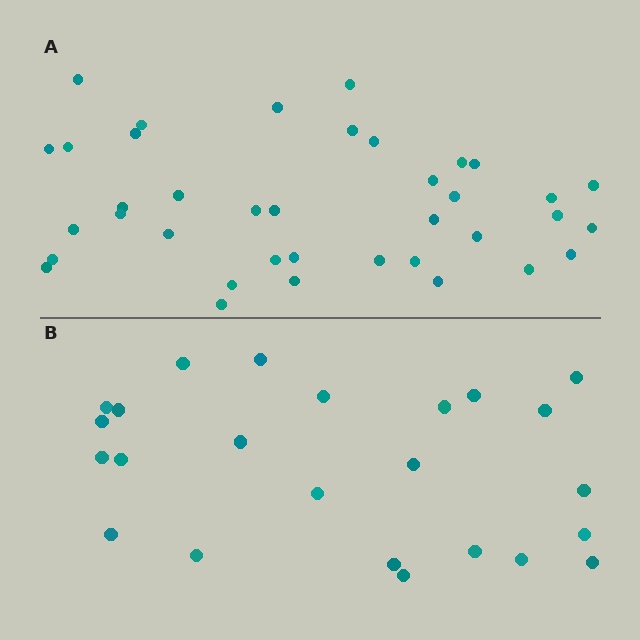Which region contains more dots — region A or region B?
Region A (the top region) has more dots.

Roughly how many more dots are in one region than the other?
Region A has approximately 15 more dots than region B.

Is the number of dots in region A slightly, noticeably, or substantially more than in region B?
Region A has substantially more. The ratio is roughly 1.6 to 1.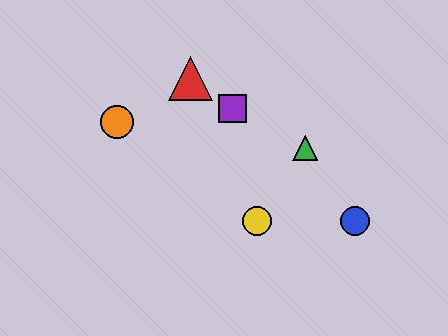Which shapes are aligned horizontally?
The blue circle, the yellow circle are aligned horizontally.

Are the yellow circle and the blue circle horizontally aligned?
Yes, both are at y≈221.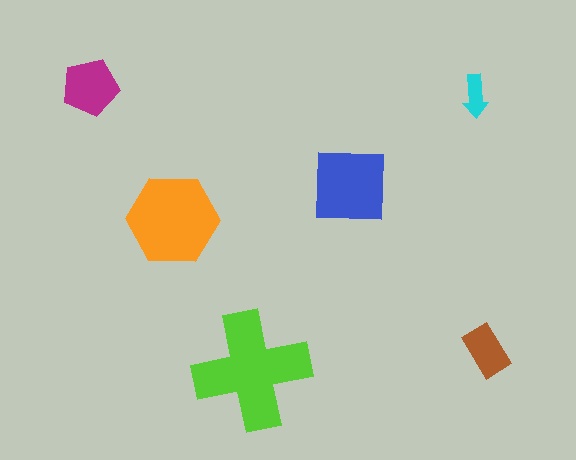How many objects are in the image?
There are 6 objects in the image.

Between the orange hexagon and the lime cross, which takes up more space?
The lime cross.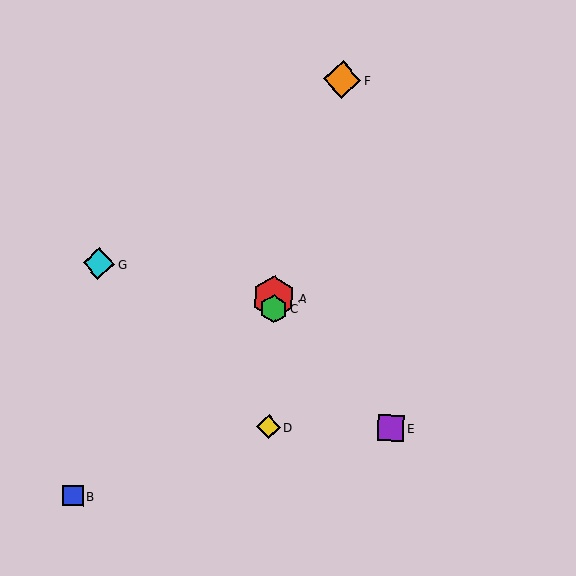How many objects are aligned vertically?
3 objects (A, C, D) are aligned vertically.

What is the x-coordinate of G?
Object G is at x≈99.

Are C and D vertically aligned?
Yes, both are at x≈273.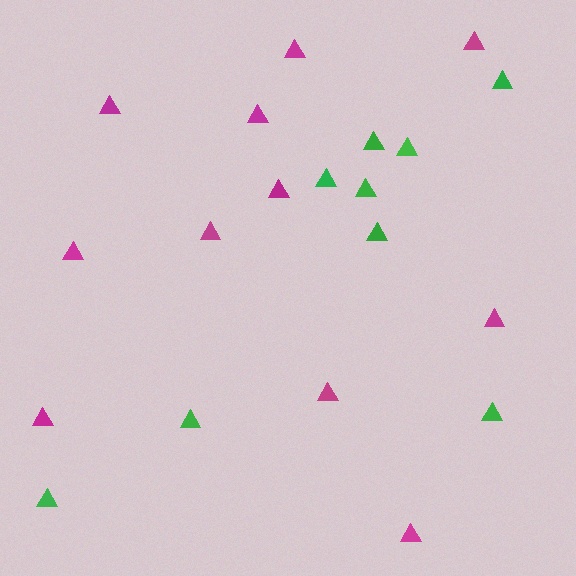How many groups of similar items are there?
There are 2 groups: one group of magenta triangles (11) and one group of green triangles (9).